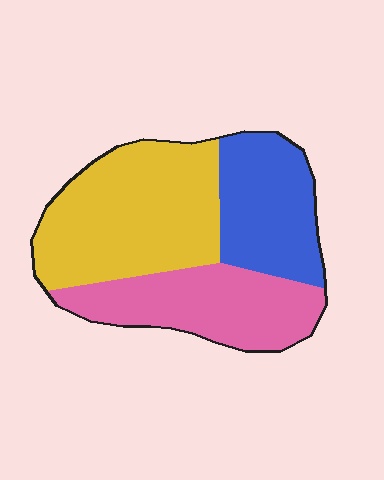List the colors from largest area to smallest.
From largest to smallest: yellow, pink, blue.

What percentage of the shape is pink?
Pink covers around 30% of the shape.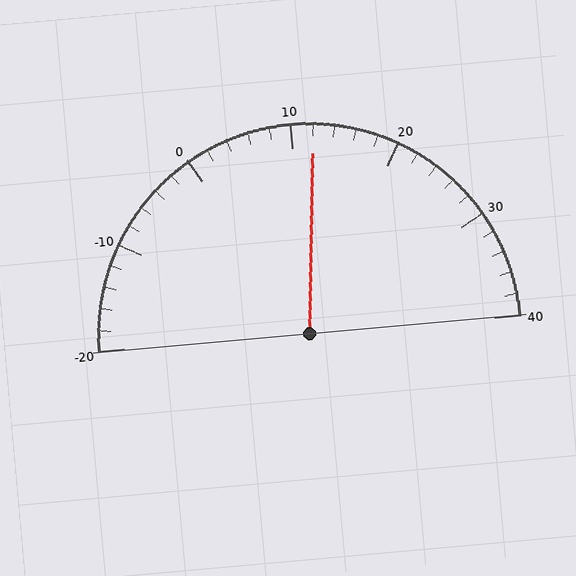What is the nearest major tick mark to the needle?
The nearest major tick mark is 10.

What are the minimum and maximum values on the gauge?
The gauge ranges from -20 to 40.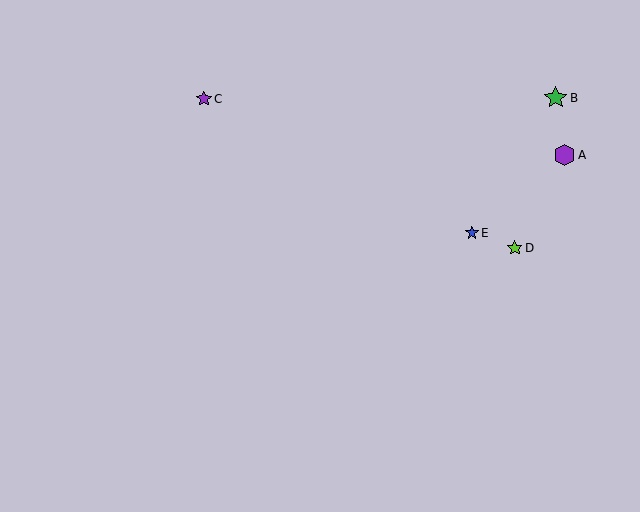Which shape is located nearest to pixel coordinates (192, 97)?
The purple star (labeled C) at (204, 99) is nearest to that location.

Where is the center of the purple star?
The center of the purple star is at (204, 99).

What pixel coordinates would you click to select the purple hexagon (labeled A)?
Click at (565, 155) to select the purple hexagon A.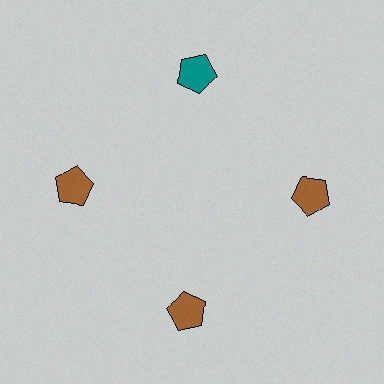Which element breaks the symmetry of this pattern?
The teal pentagon at roughly the 12 o'clock position breaks the symmetry. All other shapes are brown pentagons.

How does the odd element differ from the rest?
It has a different color: teal instead of brown.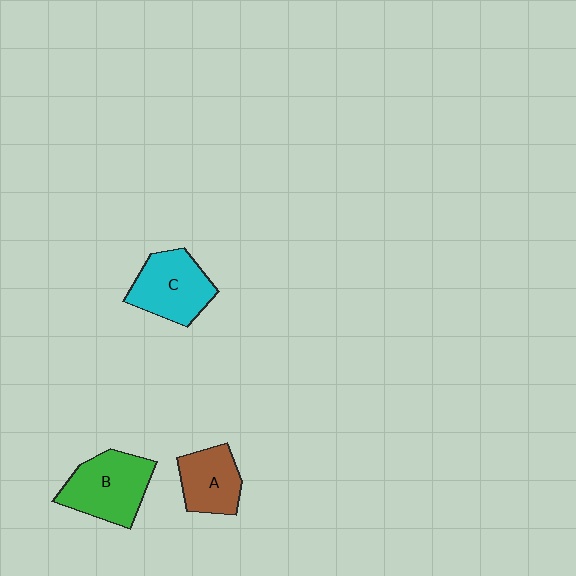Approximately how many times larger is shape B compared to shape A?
Approximately 1.4 times.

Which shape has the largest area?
Shape B (green).